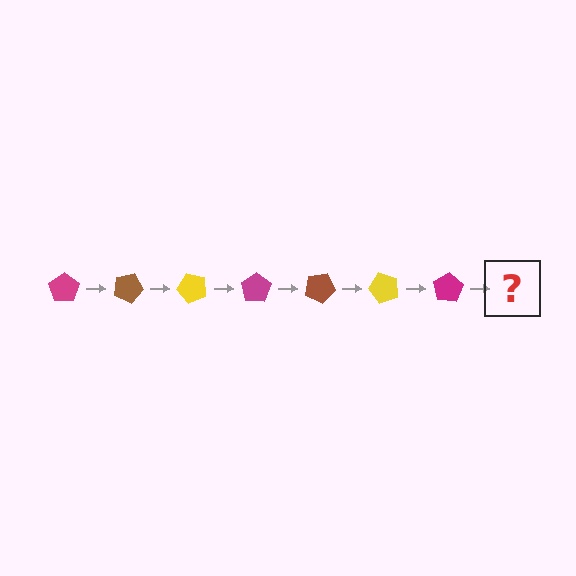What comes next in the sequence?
The next element should be a brown pentagon, rotated 175 degrees from the start.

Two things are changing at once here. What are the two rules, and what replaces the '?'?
The two rules are that it rotates 25 degrees each step and the color cycles through magenta, brown, and yellow. The '?' should be a brown pentagon, rotated 175 degrees from the start.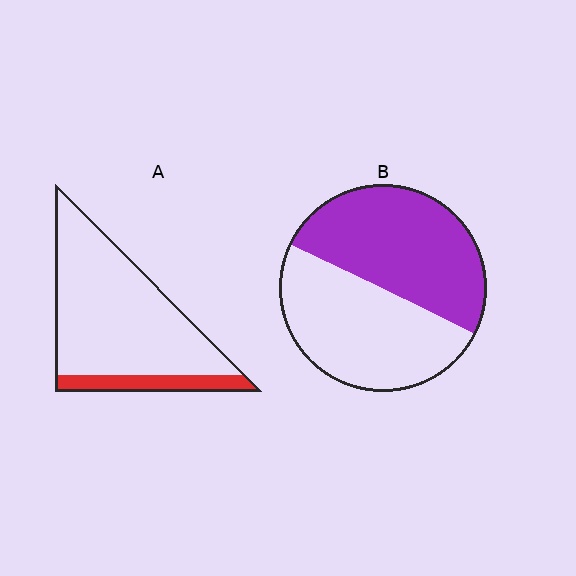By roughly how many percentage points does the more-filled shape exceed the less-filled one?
By roughly 35 percentage points (B over A).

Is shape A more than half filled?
No.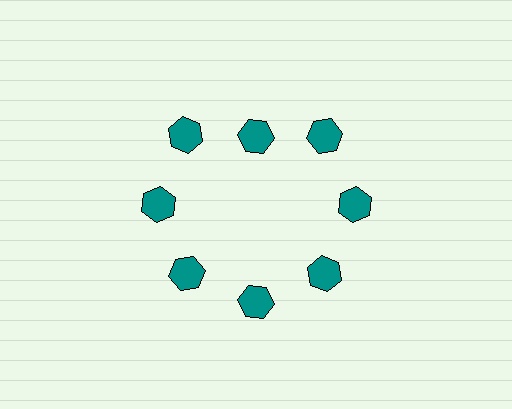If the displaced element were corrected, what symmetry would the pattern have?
It would have 8-fold rotational symmetry — the pattern would map onto itself every 45 degrees.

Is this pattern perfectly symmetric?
No. The 8 teal hexagons are arranged in a ring, but one element near the 12 o'clock position is pulled inward toward the center, breaking the 8-fold rotational symmetry.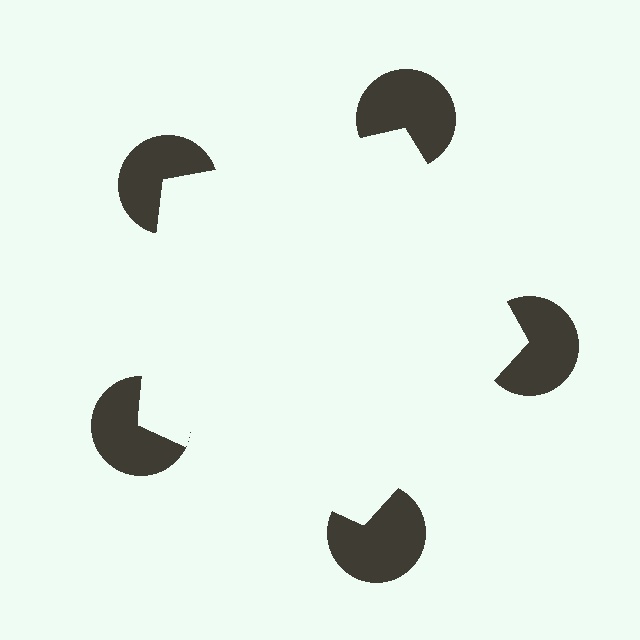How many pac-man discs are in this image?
There are 5 — one at each vertex of the illusory pentagon.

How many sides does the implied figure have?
5 sides.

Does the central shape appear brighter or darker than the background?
It typically appears slightly brighter than the background, even though no actual brightness change is drawn.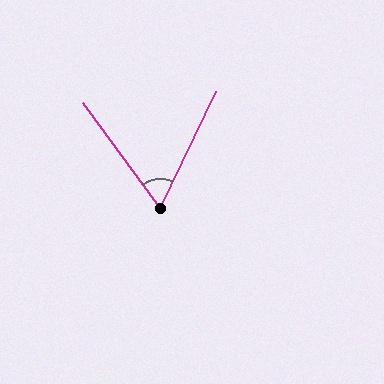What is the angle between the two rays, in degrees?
Approximately 62 degrees.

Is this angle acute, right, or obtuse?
It is acute.